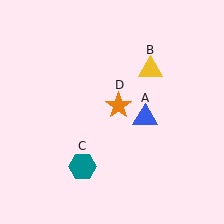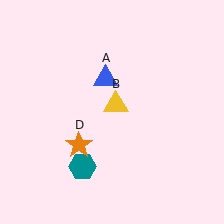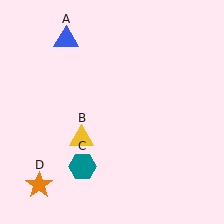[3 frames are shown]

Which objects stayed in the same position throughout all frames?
Teal hexagon (object C) remained stationary.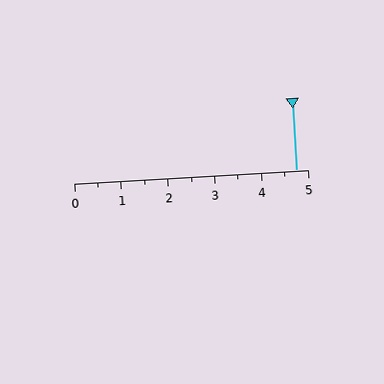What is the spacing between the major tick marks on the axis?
The major ticks are spaced 1 apart.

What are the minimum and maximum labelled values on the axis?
The axis runs from 0 to 5.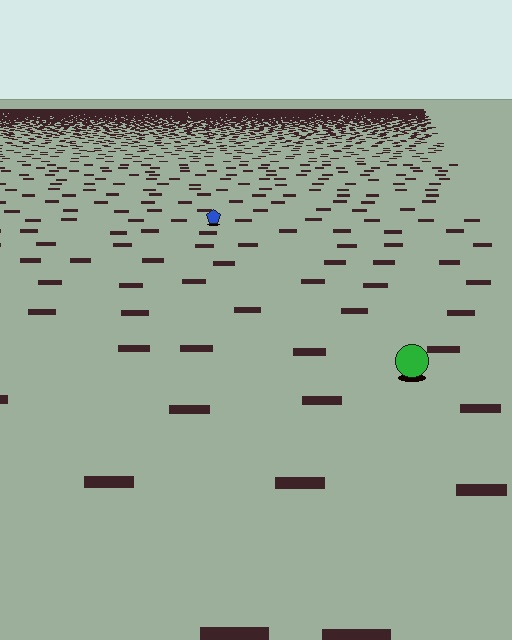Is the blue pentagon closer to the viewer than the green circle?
No. The green circle is closer — you can tell from the texture gradient: the ground texture is coarser near it.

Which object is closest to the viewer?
The green circle is closest. The texture marks near it are larger and more spread out.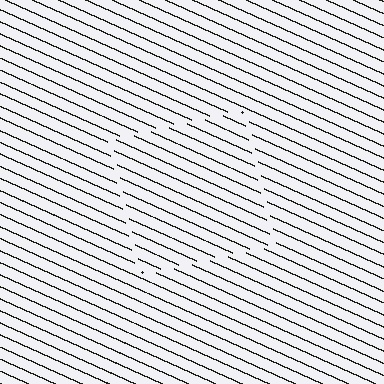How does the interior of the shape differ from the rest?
The interior of the shape contains the same grating, shifted by half a period — the contour is defined by the phase discontinuity where line-ends from the inner and outer gratings abut.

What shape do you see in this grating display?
An illusory square. The interior of the shape contains the same grating, shifted by half a period — the contour is defined by the phase discontinuity where line-ends from the inner and outer gratings abut.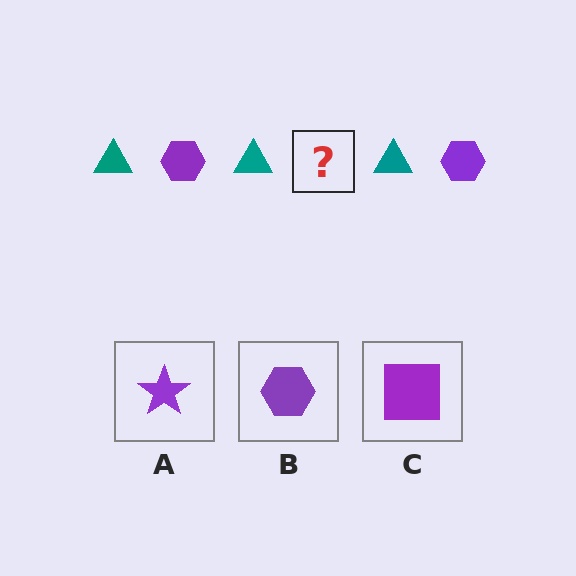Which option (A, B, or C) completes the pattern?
B.